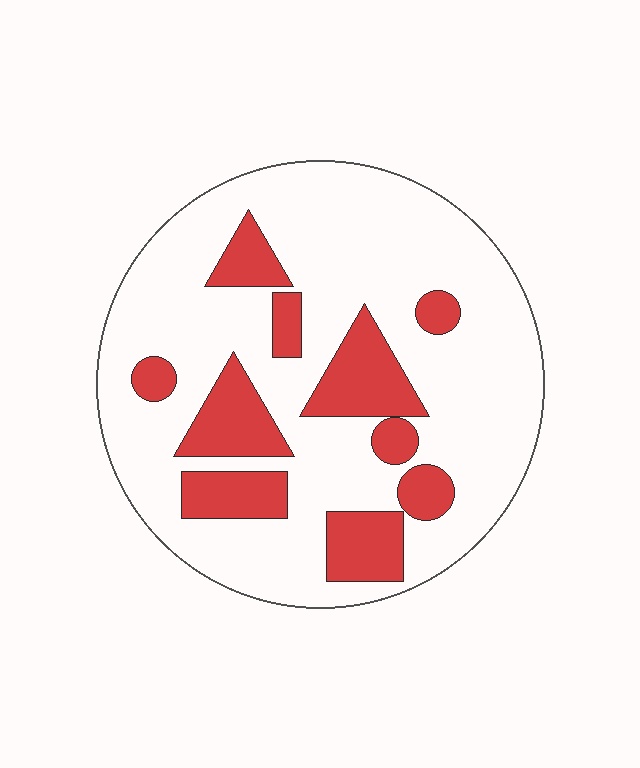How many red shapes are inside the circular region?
10.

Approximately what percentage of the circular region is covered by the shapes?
Approximately 25%.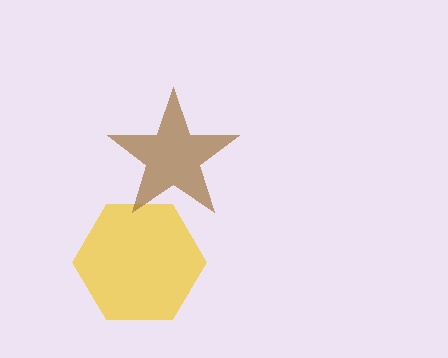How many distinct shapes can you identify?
There are 2 distinct shapes: a yellow hexagon, a brown star.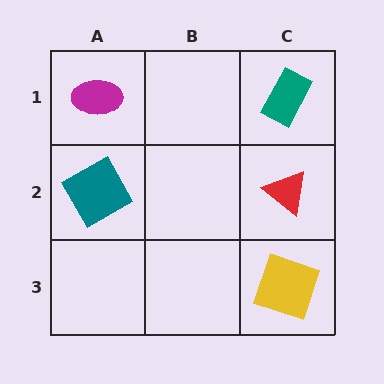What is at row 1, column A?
A magenta ellipse.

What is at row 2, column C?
A red triangle.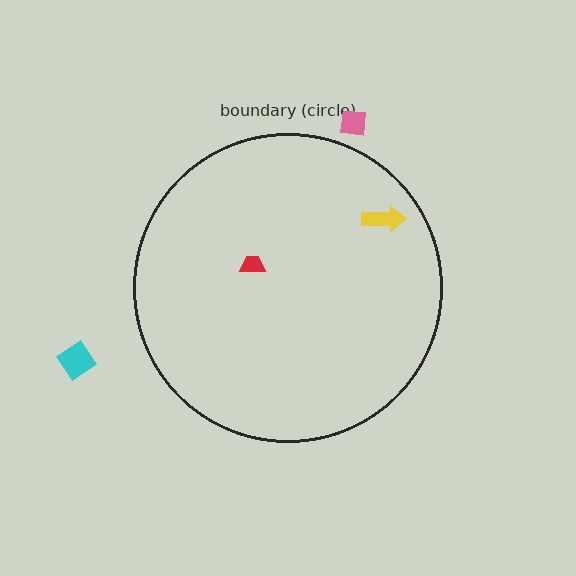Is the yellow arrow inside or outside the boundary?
Inside.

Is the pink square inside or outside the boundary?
Outside.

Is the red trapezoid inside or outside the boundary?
Inside.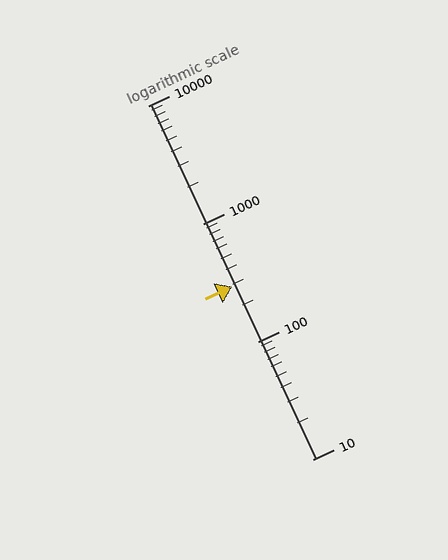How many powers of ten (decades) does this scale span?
The scale spans 3 decades, from 10 to 10000.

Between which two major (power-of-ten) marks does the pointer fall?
The pointer is between 100 and 1000.